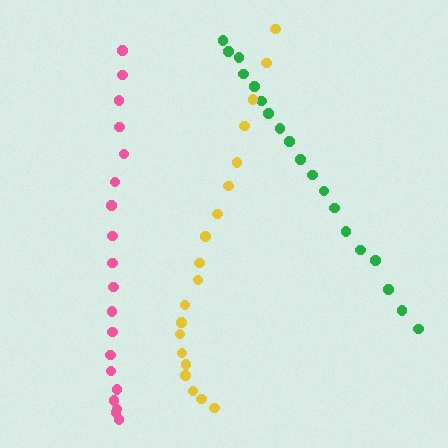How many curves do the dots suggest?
There are 3 distinct paths.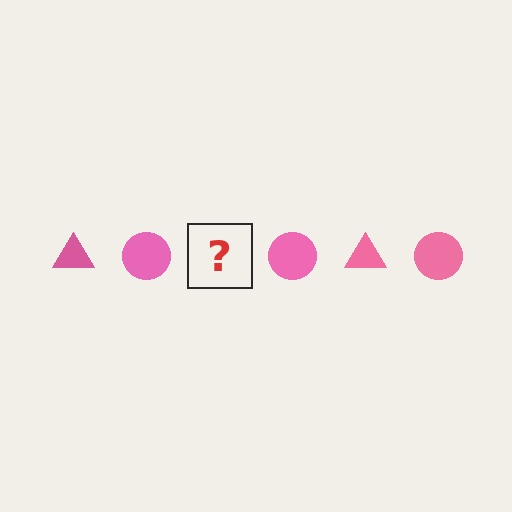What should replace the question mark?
The question mark should be replaced with a pink triangle.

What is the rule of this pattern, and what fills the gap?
The rule is that the pattern cycles through triangle, circle shapes in pink. The gap should be filled with a pink triangle.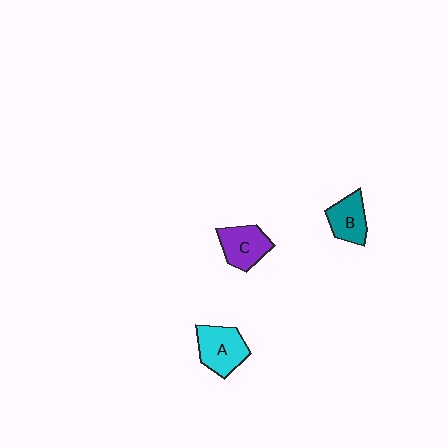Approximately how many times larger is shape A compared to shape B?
Approximately 1.3 times.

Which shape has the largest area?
Shape A (cyan).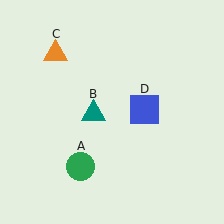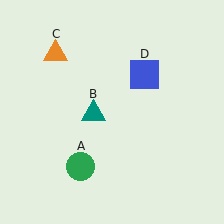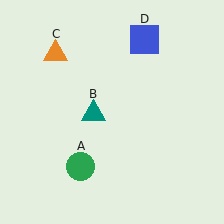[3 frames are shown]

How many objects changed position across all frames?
1 object changed position: blue square (object D).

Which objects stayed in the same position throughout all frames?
Green circle (object A) and teal triangle (object B) and orange triangle (object C) remained stationary.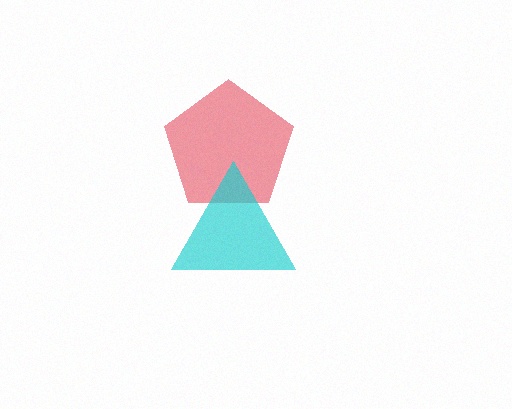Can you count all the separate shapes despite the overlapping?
Yes, there are 2 separate shapes.